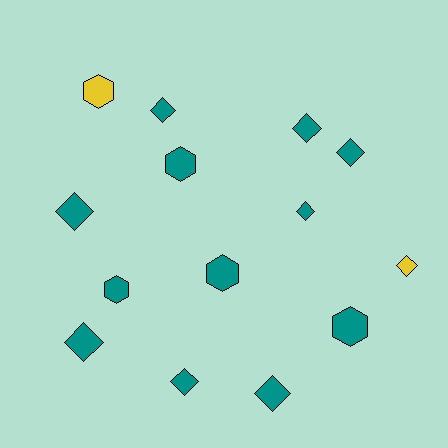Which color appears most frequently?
Teal, with 12 objects.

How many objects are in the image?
There are 14 objects.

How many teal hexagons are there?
There are 4 teal hexagons.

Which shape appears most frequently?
Diamond, with 9 objects.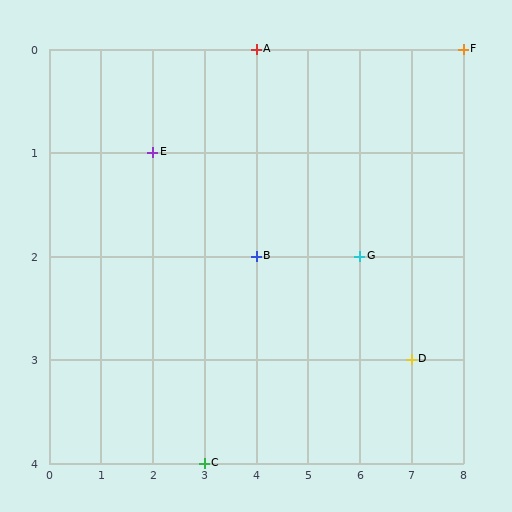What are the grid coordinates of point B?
Point B is at grid coordinates (4, 2).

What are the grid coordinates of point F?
Point F is at grid coordinates (8, 0).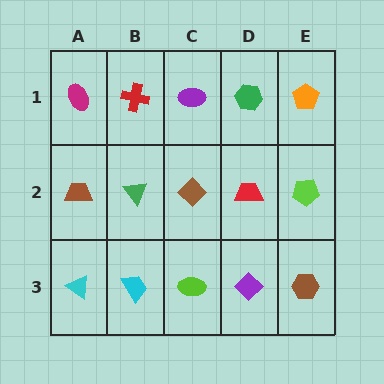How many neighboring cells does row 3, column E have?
2.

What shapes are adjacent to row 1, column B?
A green triangle (row 2, column B), a magenta ellipse (row 1, column A), a purple ellipse (row 1, column C).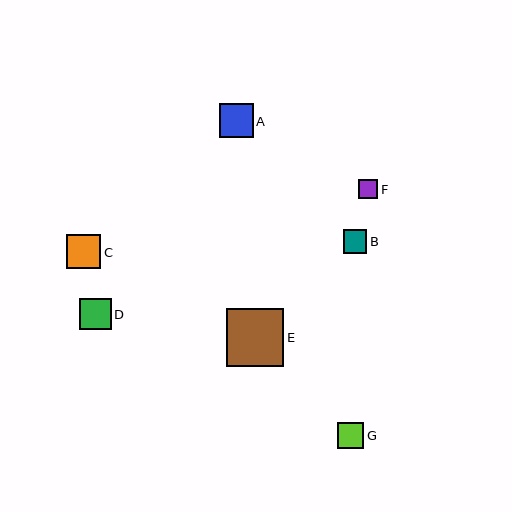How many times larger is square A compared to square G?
Square A is approximately 1.3 times the size of square G.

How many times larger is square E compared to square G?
Square E is approximately 2.2 times the size of square G.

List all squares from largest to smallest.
From largest to smallest: E, A, C, D, G, B, F.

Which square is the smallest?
Square F is the smallest with a size of approximately 19 pixels.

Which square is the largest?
Square E is the largest with a size of approximately 57 pixels.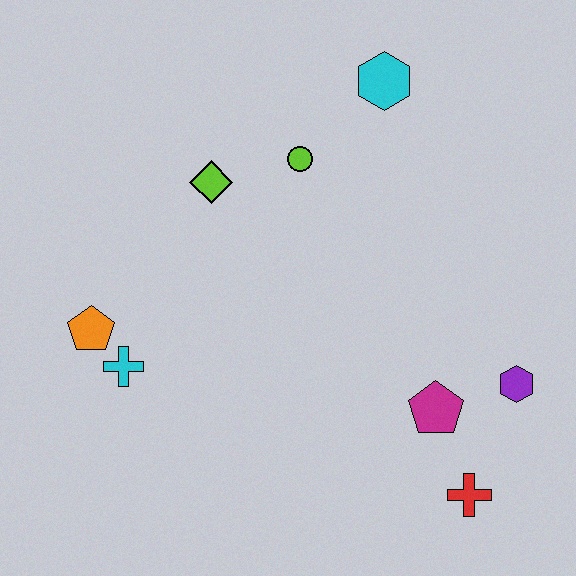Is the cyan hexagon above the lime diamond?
Yes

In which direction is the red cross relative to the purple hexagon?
The red cross is below the purple hexagon.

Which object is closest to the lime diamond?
The lime circle is closest to the lime diamond.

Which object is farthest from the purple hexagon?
The orange pentagon is farthest from the purple hexagon.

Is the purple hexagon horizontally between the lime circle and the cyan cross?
No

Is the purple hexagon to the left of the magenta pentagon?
No